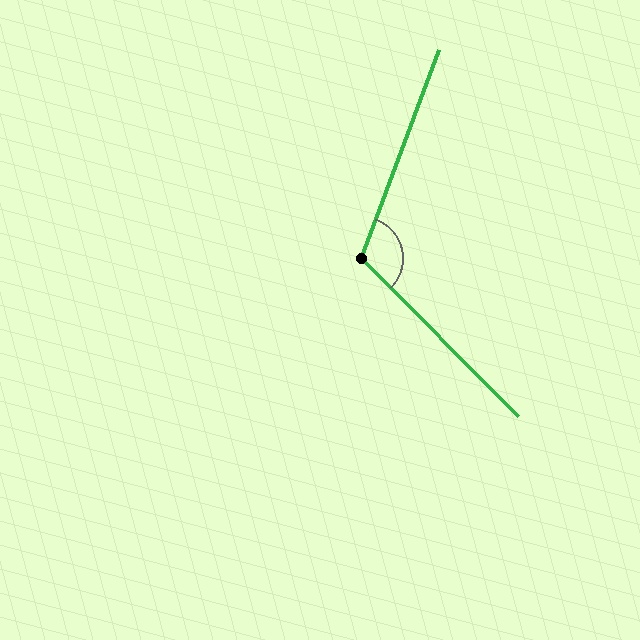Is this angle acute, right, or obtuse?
It is obtuse.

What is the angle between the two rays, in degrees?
Approximately 115 degrees.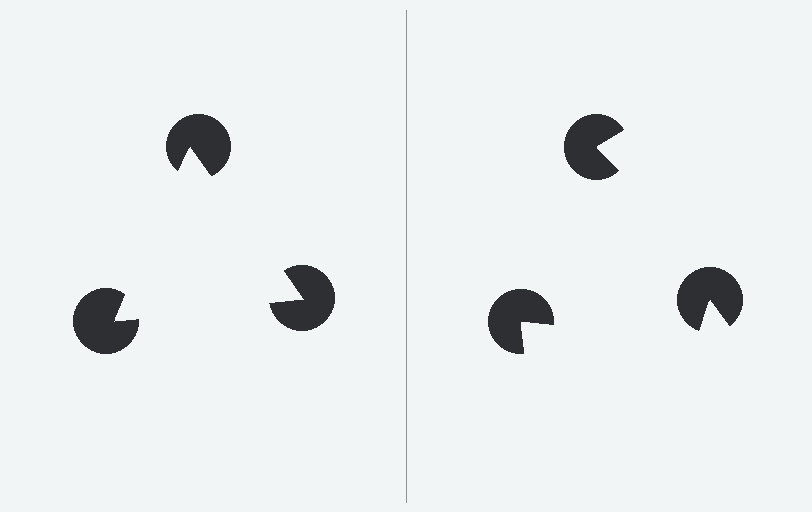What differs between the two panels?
The pac-man discs are positioned identically on both sides; only the wedge orientations differ. On the left they align to a triangle; on the right they are misaligned.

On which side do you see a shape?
An illusory triangle appears on the left side. On the right side the wedge cuts are rotated, so no coherent shape forms.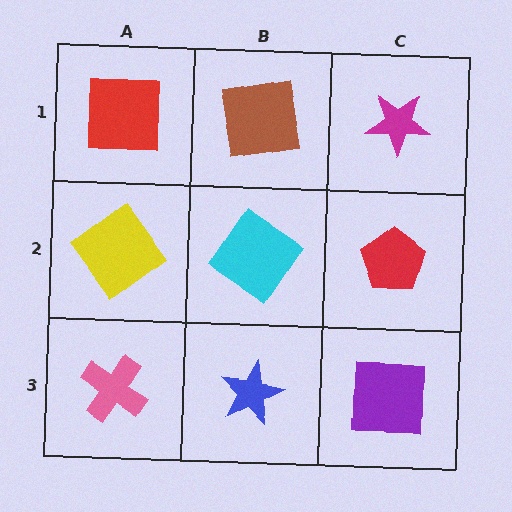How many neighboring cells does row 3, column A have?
2.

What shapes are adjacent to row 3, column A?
A yellow diamond (row 2, column A), a blue star (row 3, column B).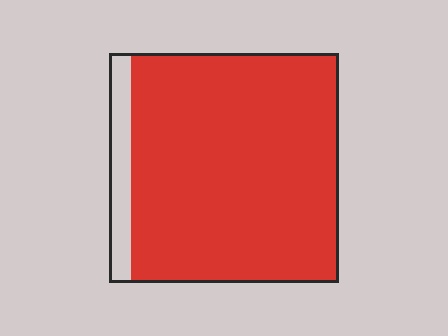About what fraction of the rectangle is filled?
About nine tenths (9/10).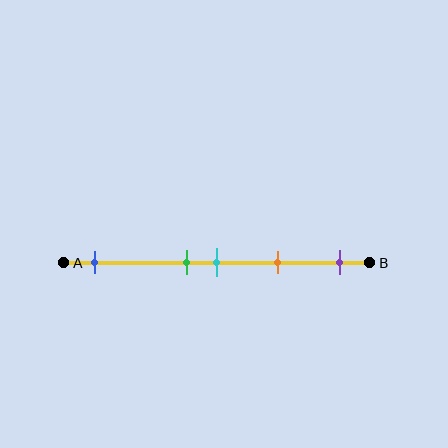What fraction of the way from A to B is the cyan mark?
The cyan mark is approximately 50% (0.5) of the way from A to B.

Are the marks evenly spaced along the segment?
No, the marks are not evenly spaced.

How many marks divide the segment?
There are 5 marks dividing the segment.